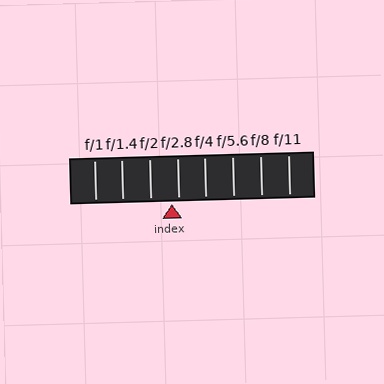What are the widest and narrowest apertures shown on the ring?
The widest aperture shown is f/1 and the narrowest is f/11.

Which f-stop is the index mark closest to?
The index mark is closest to f/2.8.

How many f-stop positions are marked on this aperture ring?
There are 8 f-stop positions marked.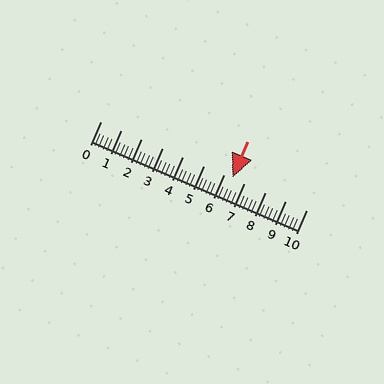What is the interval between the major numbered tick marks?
The major tick marks are spaced 1 units apart.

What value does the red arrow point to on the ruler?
The red arrow points to approximately 6.4.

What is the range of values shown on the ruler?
The ruler shows values from 0 to 10.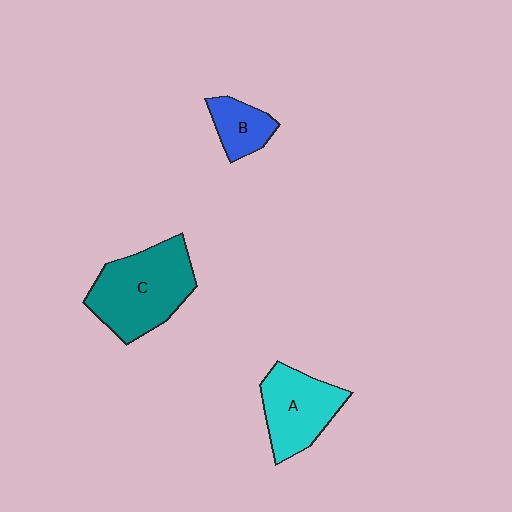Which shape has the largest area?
Shape C (teal).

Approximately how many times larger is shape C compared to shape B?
Approximately 2.5 times.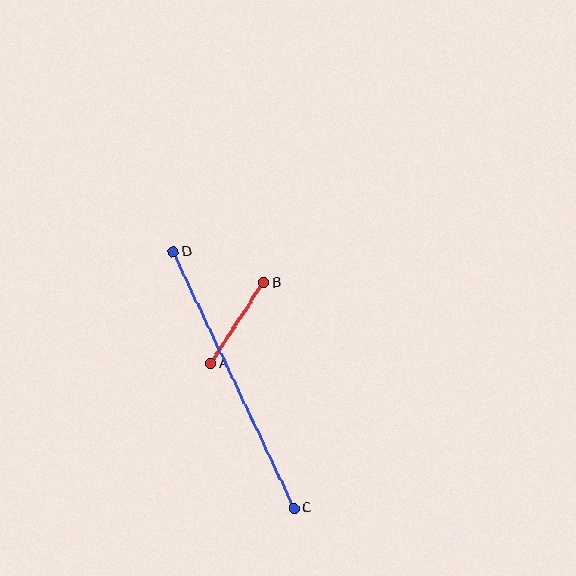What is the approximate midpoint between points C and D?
The midpoint is at approximately (233, 380) pixels.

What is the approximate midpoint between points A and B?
The midpoint is at approximately (237, 323) pixels.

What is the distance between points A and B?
The distance is approximately 97 pixels.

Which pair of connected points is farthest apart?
Points C and D are farthest apart.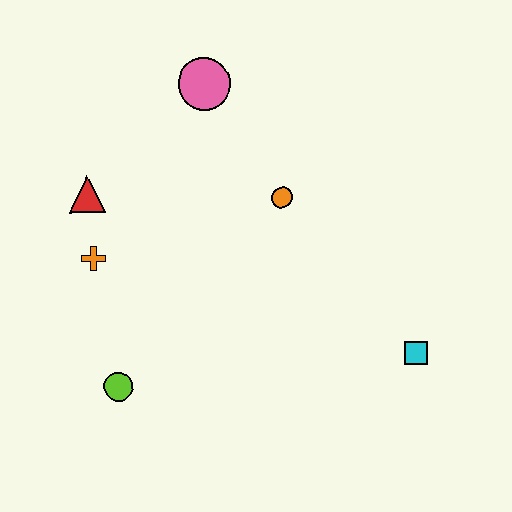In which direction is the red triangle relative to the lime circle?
The red triangle is above the lime circle.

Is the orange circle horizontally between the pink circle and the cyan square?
Yes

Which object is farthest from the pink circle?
The cyan square is farthest from the pink circle.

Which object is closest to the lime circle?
The orange cross is closest to the lime circle.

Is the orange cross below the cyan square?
No